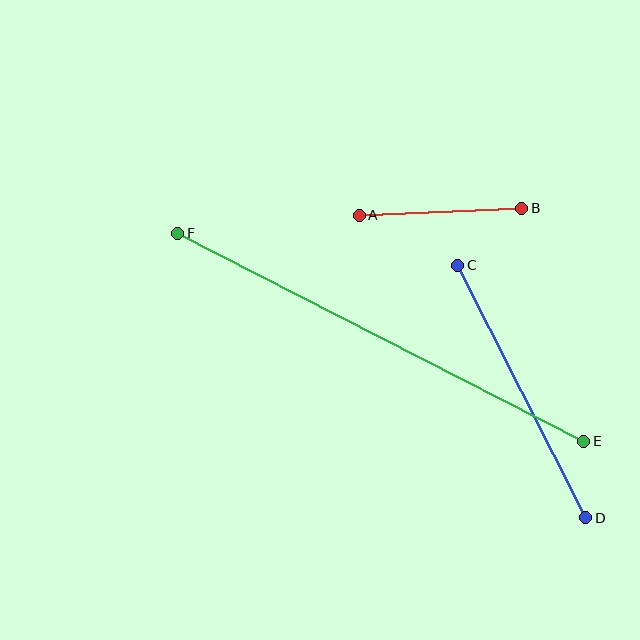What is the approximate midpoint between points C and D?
The midpoint is at approximately (522, 392) pixels.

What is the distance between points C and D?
The distance is approximately 283 pixels.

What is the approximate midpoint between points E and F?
The midpoint is at approximately (381, 337) pixels.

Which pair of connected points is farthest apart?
Points E and F are farthest apart.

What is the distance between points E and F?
The distance is approximately 456 pixels.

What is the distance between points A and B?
The distance is approximately 162 pixels.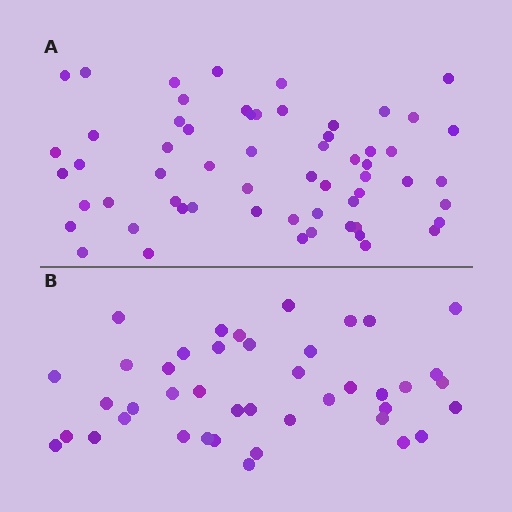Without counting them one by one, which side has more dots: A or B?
Region A (the top region) has more dots.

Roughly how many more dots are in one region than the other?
Region A has approximately 20 more dots than region B.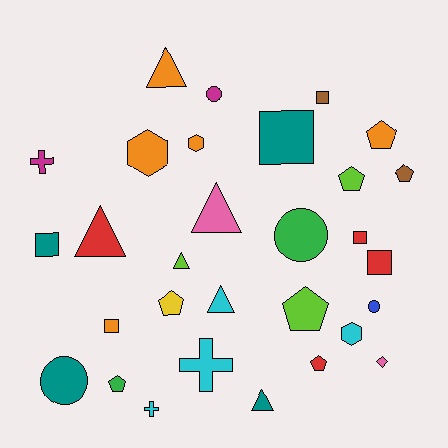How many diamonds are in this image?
There is 1 diamond.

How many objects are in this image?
There are 30 objects.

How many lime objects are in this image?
There are 3 lime objects.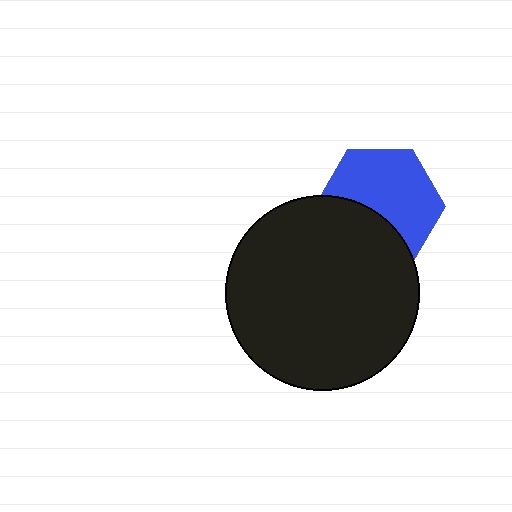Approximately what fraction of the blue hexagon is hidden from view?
Roughly 38% of the blue hexagon is hidden behind the black circle.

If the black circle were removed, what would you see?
You would see the complete blue hexagon.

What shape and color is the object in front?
The object in front is a black circle.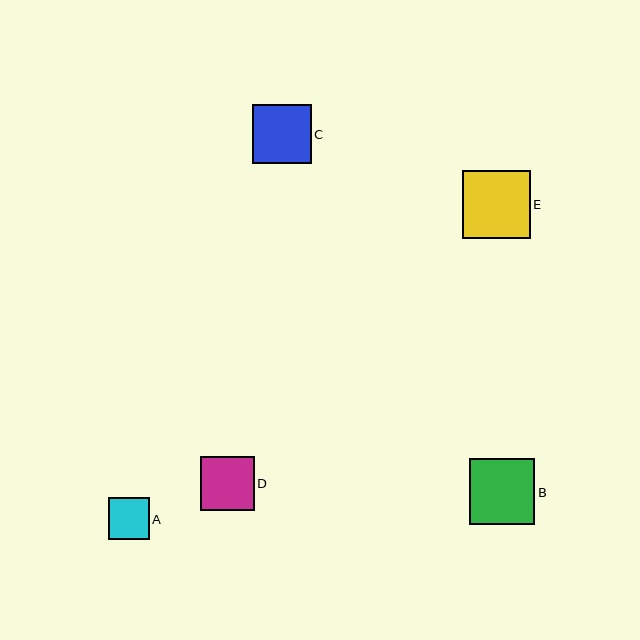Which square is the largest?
Square E is the largest with a size of approximately 68 pixels.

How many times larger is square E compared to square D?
Square E is approximately 1.2 times the size of square D.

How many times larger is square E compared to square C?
Square E is approximately 1.1 times the size of square C.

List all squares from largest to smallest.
From largest to smallest: E, B, C, D, A.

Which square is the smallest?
Square A is the smallest with a size of approximately 41 pixels.